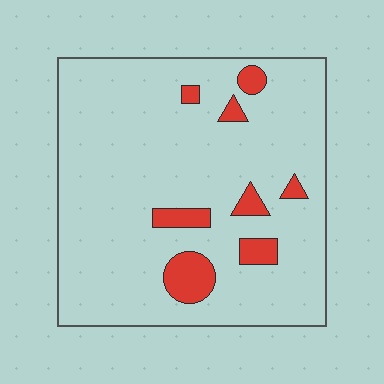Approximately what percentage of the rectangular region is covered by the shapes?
Approximately 10%.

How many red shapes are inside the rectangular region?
8.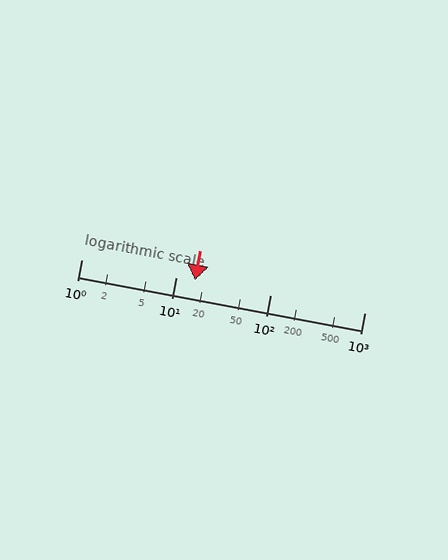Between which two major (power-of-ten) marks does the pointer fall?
The pointer is between 10 and 100.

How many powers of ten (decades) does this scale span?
The scale spans 3 decades, from 1 to 1000.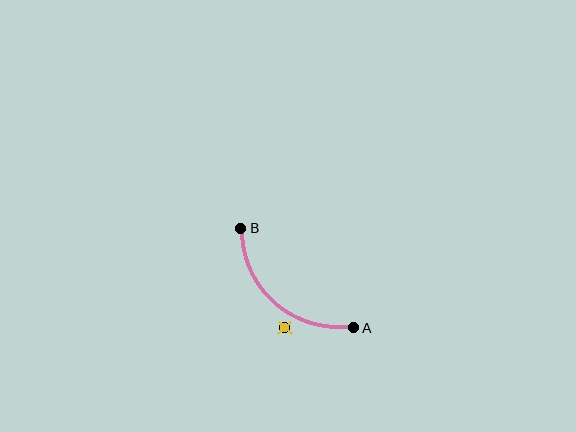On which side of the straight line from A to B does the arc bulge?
The arc bulges below and to the left of the straight line connecting A and B.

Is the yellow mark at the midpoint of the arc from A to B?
No — the yellow mark does not lie on the arc at all. It sits slightly outside the curve.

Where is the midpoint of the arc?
The arc midpoint is the point on the curve farthest from the straight line joining A and B. It sits below and to the left of that line.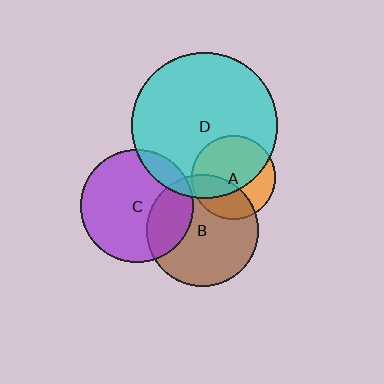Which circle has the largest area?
Circle D (cyan).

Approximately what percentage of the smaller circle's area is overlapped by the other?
Approximately 25%.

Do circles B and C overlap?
Yes.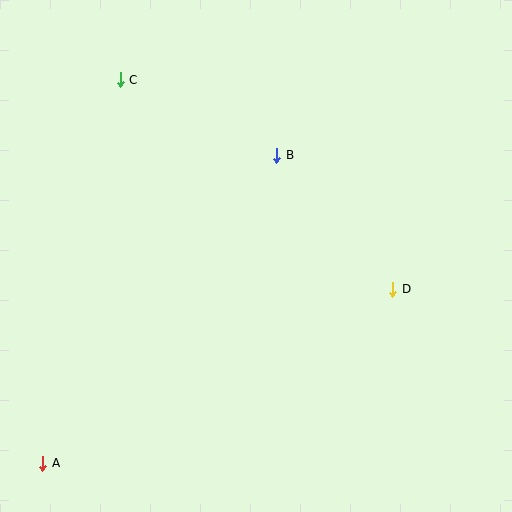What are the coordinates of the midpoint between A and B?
The midpoint between A and B is at (160, 309).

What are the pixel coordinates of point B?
Point B is at (277, 155).